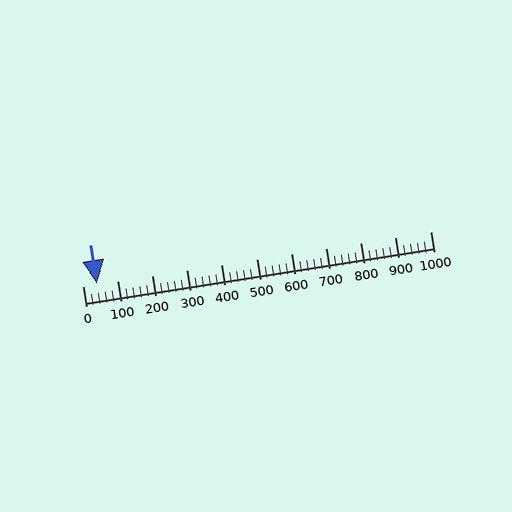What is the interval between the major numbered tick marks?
The major tick marks are spaced 100 units apart.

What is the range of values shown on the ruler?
The ruler shows values from 0 to 1000.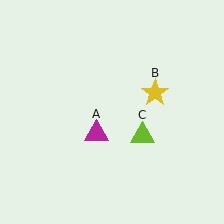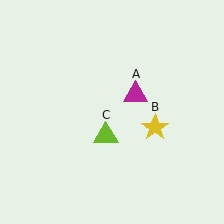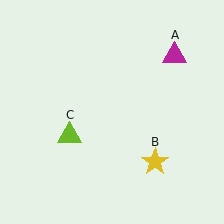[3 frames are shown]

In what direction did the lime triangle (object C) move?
The lime triangle (object C) moved left.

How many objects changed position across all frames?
3 objects changed position: magenta triangle (object A), yellow star (object B), lime triangle (object C).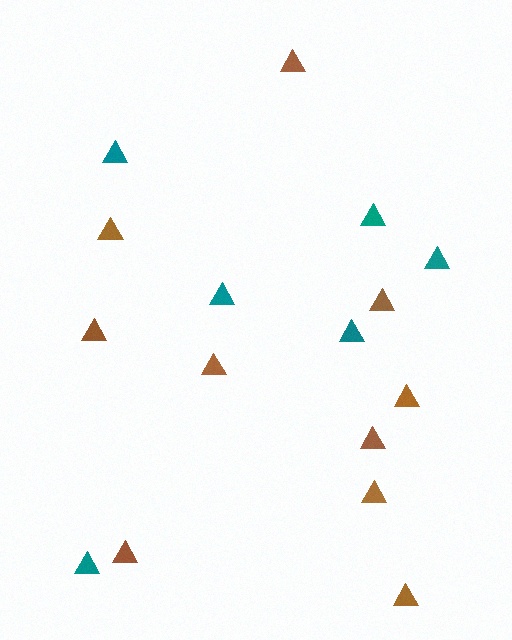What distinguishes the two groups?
There are 2 groups: one group of brown triangles (10) and one group of teal triangles (6).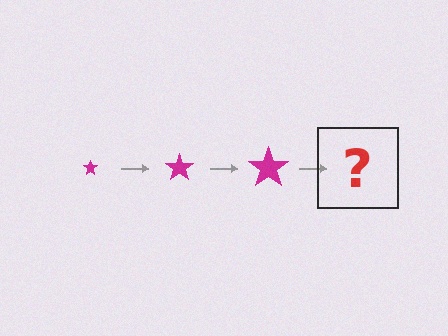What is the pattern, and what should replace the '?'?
The pattern is that the star gets progressively larger each step. The '?' should be a magenta star, larger than the previous one.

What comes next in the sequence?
The next element should be a magenta star, larger than the previous one.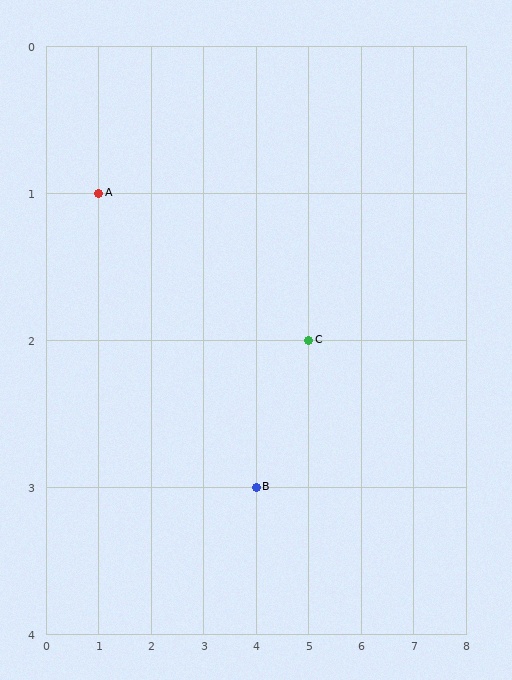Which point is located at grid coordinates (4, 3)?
Point B is at (4, 3).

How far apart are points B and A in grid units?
Points B and A are 3 columns and 2 rows apart (about 3.6 grid units diagonally).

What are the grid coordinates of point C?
Point C is at grid coordinates (5, 2).